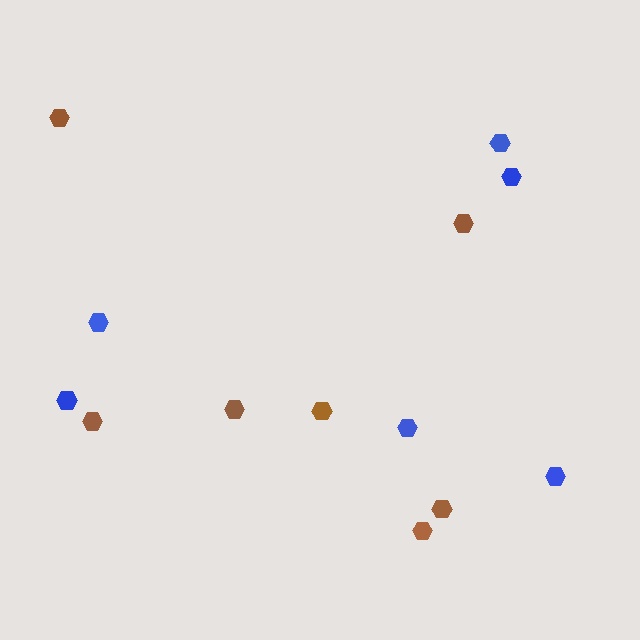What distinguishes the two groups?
There are 2 groups: one group of brown hexagons (7) and one group of blue hexagons (6).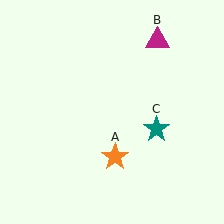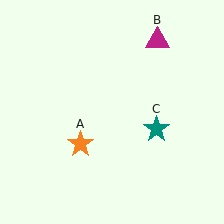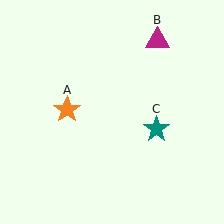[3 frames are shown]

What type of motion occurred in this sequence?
The orange star (object A) rotated clockwise around the center of the scene.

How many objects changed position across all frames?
1 object changed position: orange star (object A).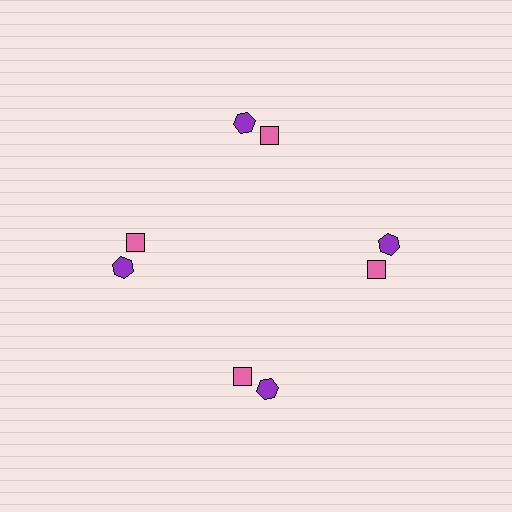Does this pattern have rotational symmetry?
Yes, this pattern has 4-fold rotational symmetry. It looks the same after rotating 90 degrees around the center.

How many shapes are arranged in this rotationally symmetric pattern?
There are 8 shapes, arranged in 4 groups of 2.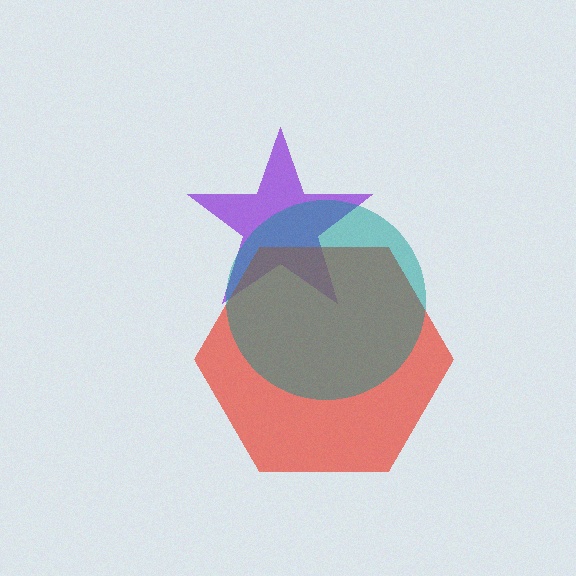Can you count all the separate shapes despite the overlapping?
Yes, there are 3 separate shapes.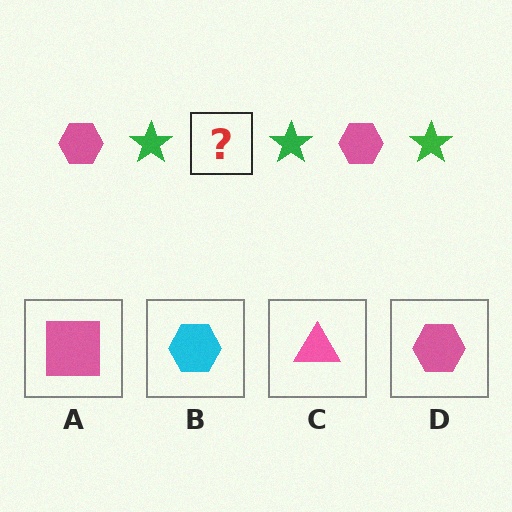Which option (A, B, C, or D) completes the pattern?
D.